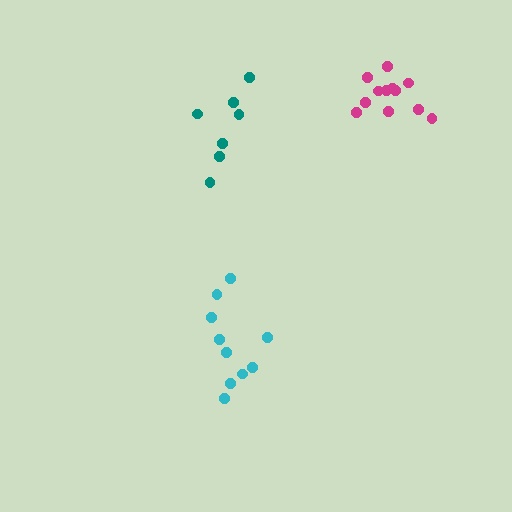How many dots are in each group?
Group 1: 7 dots, Group 2: 10 dots, Group 3: 12 dots (29 total).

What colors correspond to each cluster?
The clusters are colored: teal, cyan, magenta.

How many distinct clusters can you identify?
There are 3 distinct clusters.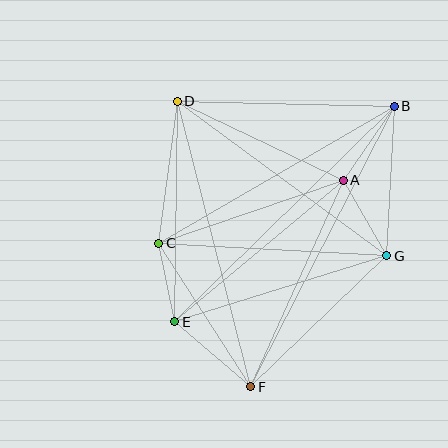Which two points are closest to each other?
Points C and E are closest to each other.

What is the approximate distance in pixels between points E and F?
The distance between E and F is approximately 100 pixels.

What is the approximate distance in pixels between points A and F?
The distance between A and F is approximately 226 pixels.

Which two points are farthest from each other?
Points B and F are farthest from each other.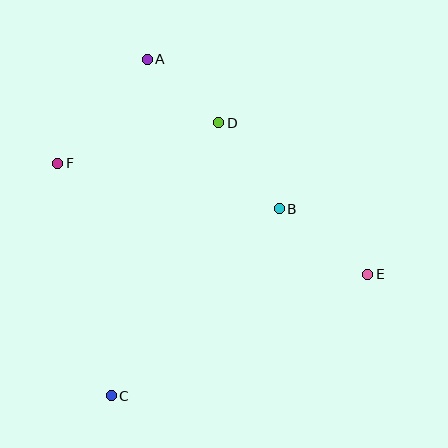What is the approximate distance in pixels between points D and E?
The distance between D and E is approximately 212 pixels.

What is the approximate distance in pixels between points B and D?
The distance between B and D is approximately 105 pixels.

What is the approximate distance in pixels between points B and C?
The distance between B and C is approximately 251 pixels.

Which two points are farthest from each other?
Points A and C are farthest from each other.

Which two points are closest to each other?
Points A and D are closest to each other.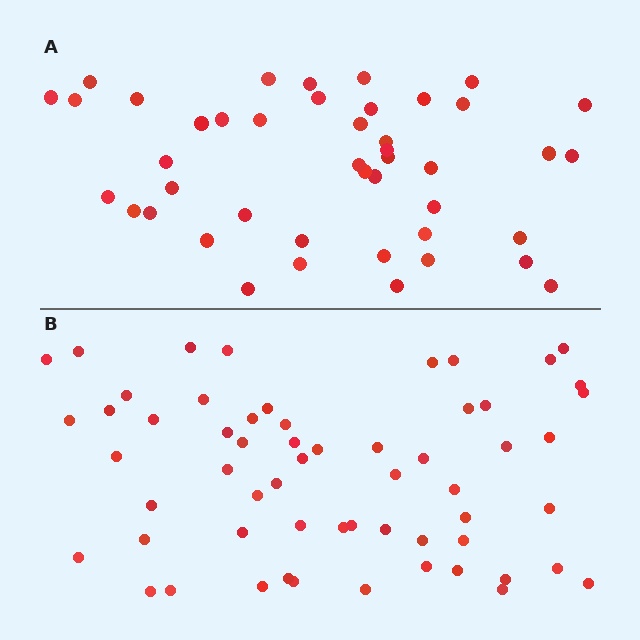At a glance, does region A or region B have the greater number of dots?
Region B (the bottom region) has more dots.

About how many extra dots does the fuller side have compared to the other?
Region B has approximately 15 more dots than region A.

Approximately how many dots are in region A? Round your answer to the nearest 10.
About 40 dots. (The exact count is 44, which rounds to 40.)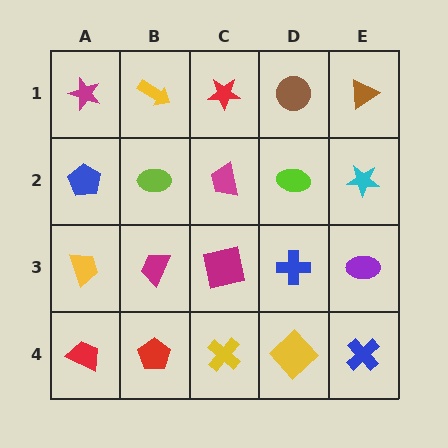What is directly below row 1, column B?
A lime ellipse.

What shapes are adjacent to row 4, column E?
A purple ellipse (row 3, column E), a yellow diamond (row 4, column D).